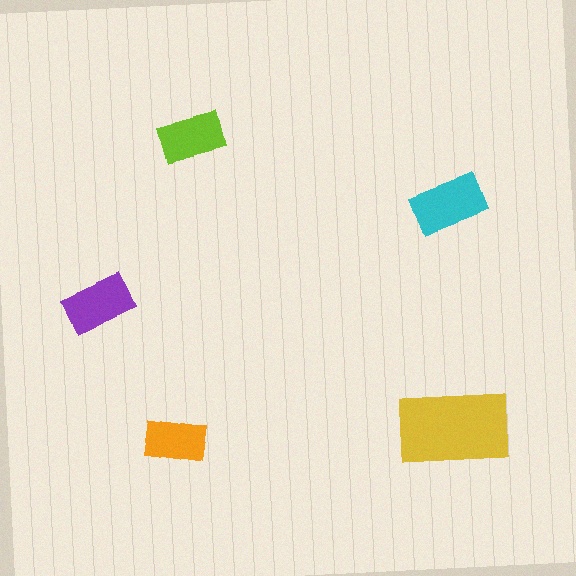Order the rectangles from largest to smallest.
the yellow one, the cyan one, the purple one, the lime one, the orange one.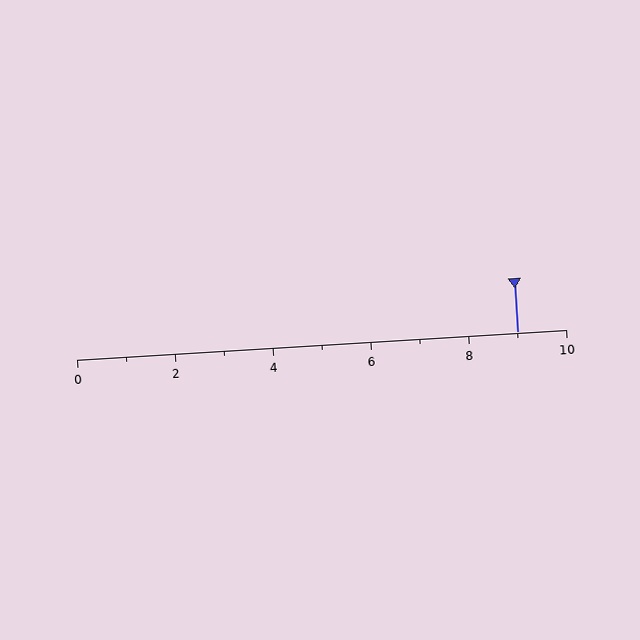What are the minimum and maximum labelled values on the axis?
The axis runs from 0 to 10.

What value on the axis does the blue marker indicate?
The marker indicates approximately 9.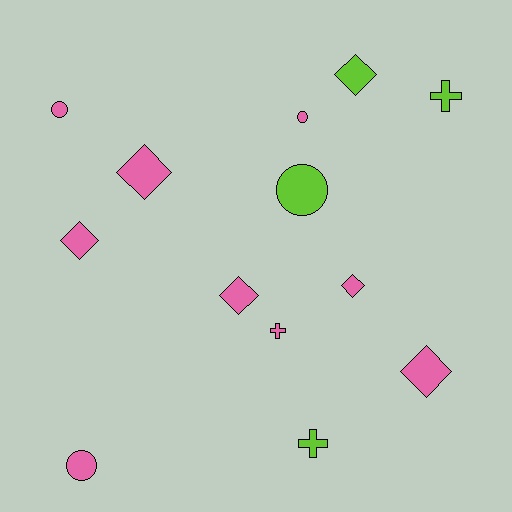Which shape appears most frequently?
Diamond, with 6 objects.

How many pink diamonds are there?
There are 5 pink diamonds.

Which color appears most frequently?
Pink, with 9 objects.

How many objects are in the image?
There are 13 objects.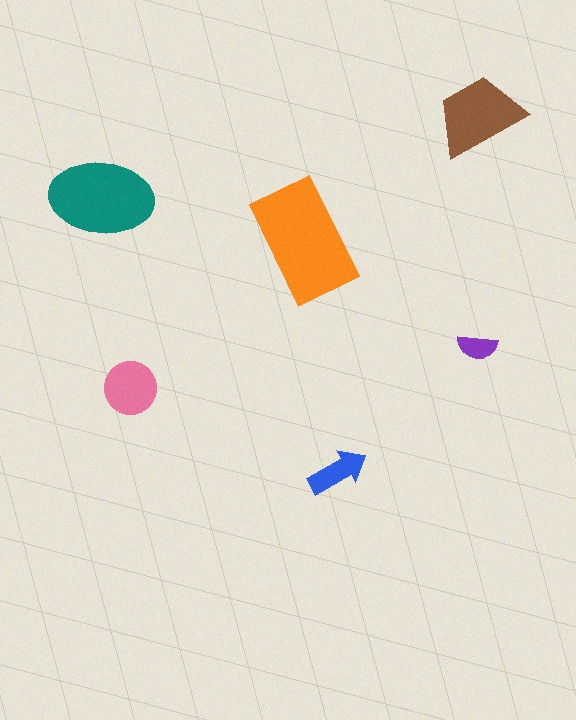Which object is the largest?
The orange rectangle.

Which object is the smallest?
The purple semicircle.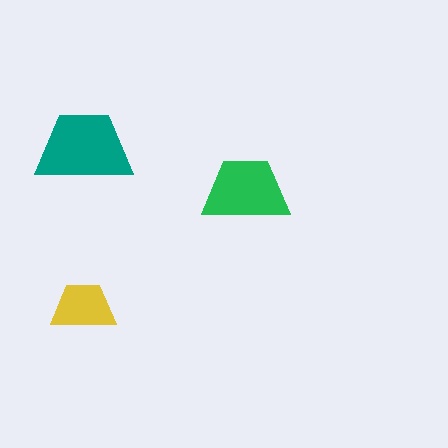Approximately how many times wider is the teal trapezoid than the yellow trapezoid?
About 1.5 times wider.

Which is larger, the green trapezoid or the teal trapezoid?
The teal one.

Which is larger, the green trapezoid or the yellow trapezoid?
The green one.